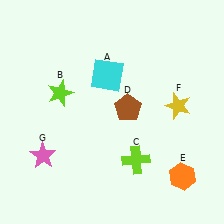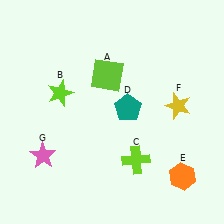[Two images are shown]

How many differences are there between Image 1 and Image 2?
There are 2 differences between the two images.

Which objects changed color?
A changed from cyan to lime. D changed from brown to teal.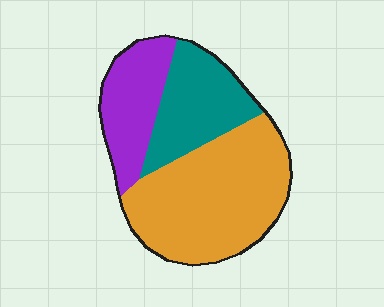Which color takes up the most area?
Orange, at roughly 50%.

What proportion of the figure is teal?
Teal covers 26% of the figure.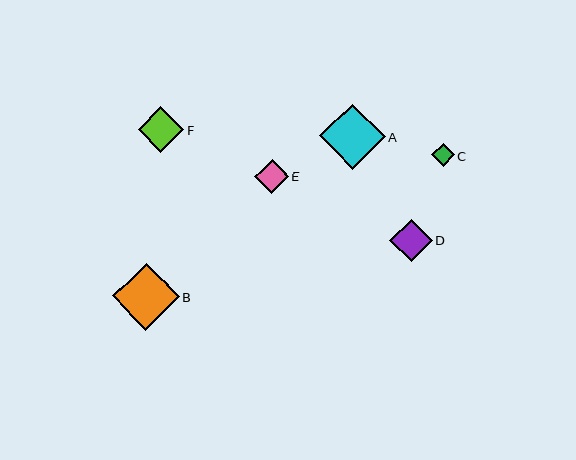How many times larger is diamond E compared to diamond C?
Diamond E is approximately 1.5 times the size of diamond C.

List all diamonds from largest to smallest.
From largest to smallest: B, A, F, D, E, C.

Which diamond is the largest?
Diamond B is the largest with a size of approximately 67 pixels.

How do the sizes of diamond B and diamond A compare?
Diamond B and diamond A are approximately the same size.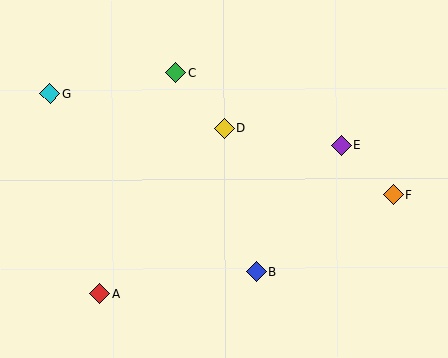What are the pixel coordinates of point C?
Point C is at (176, 73).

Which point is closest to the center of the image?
Point D at (224, 128) is closest to the center.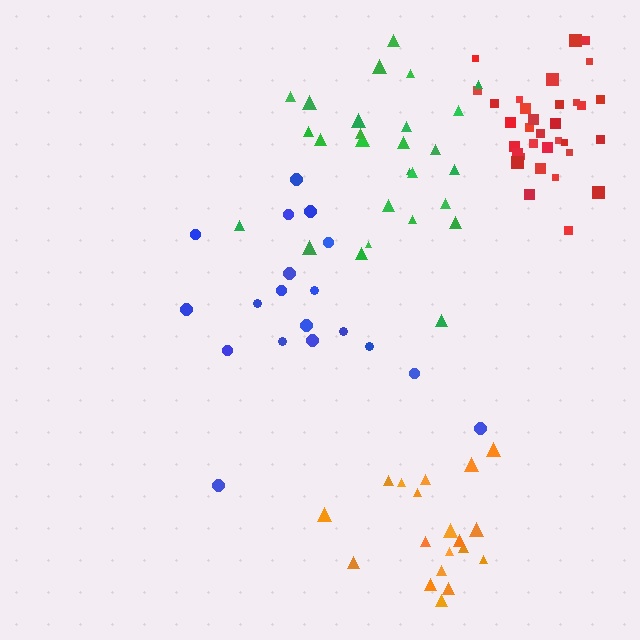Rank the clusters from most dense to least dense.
red, orange, green, blue.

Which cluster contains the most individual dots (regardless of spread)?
Red (33).